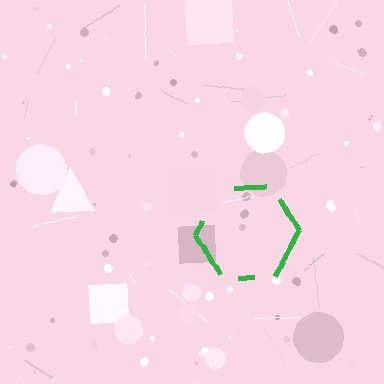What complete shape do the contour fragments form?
The contour fragments form a hexagon.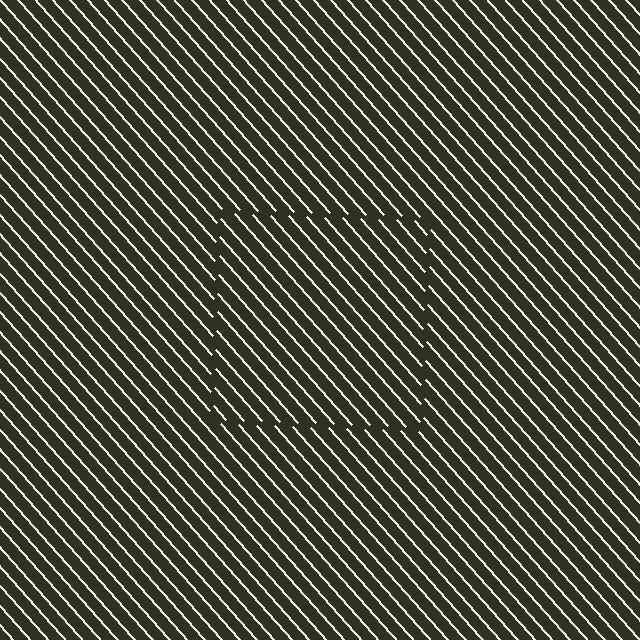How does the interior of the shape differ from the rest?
The interior of the shape contains the same grating, shifted by half a period — the contour is defined by the phase discontinuity where line-ends from the inner and outer gratings abut.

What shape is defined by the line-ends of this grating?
An illusory square. The interior of the shape contains the same grating, shifted by half a period — the contour is defined by the phase discontinuity where line-ends from the inner and outer gratings abut.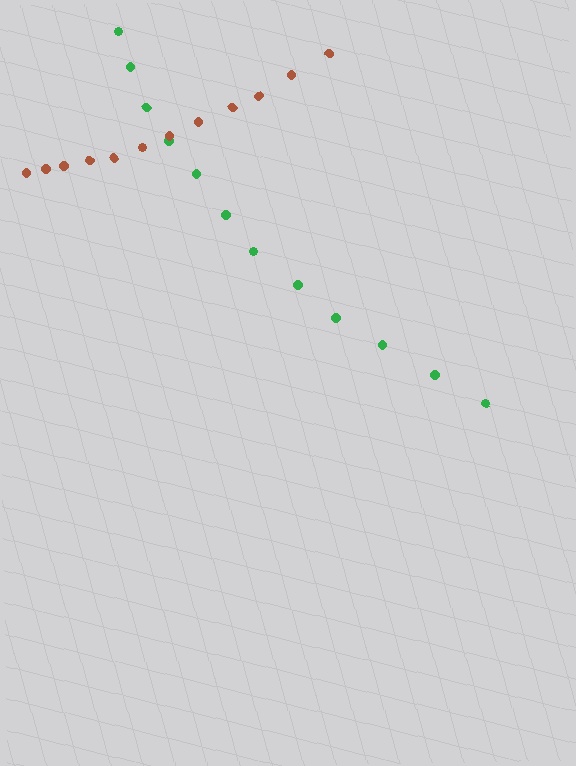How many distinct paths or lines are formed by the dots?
There are 2 distinct paths.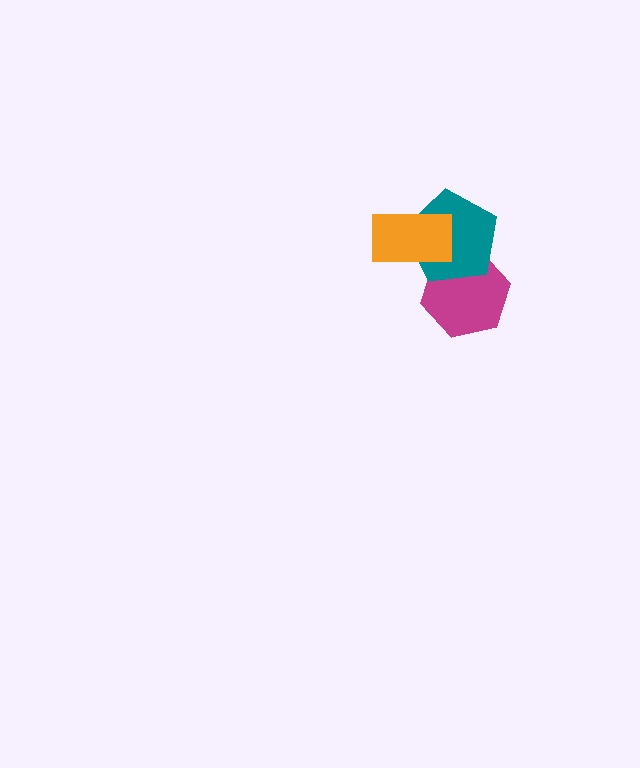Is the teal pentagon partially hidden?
Yes, it is partially covered by another shape.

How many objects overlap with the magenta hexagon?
1 object overlaps with the magenta hexagon.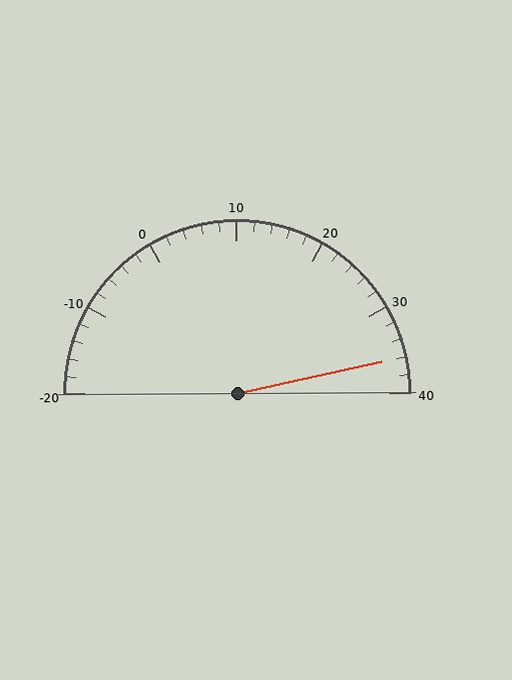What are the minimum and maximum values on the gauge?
The gauge ranges from -20 to 40.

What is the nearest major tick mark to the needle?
The nearest major tick mark is 40.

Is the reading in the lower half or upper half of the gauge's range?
The reading is in the upper half of the range (-20 to 40).